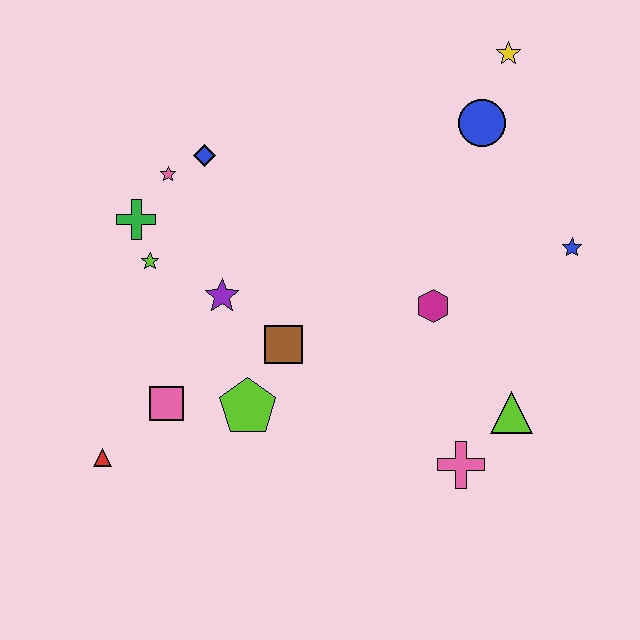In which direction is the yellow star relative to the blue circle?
The yellow star is above the blue circle.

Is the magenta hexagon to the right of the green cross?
Yes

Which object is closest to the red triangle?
The pink square is closest to the red triangle.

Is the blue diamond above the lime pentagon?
Yes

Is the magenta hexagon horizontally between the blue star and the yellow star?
No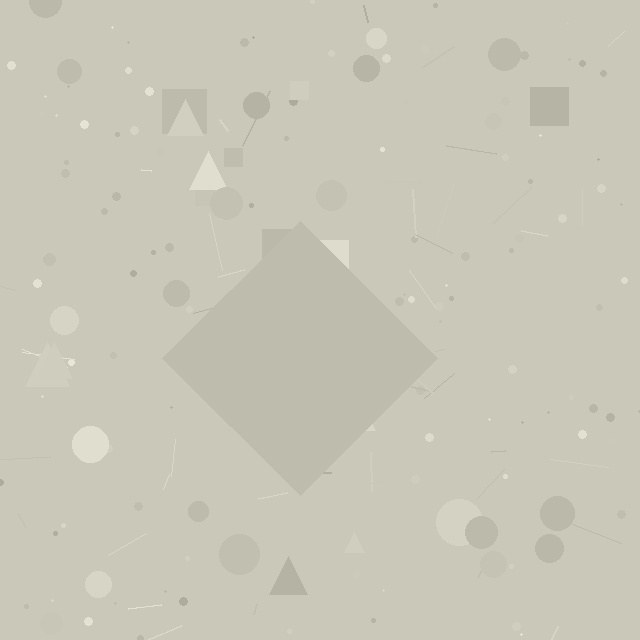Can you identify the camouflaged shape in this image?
The camouflaged shape is a diamond.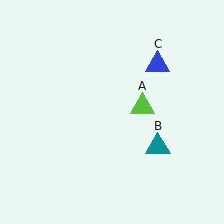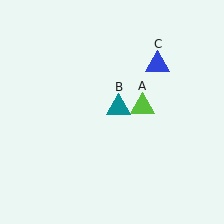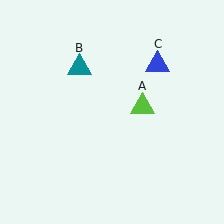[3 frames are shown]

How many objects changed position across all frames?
1 object changed position: teal triangle (object B).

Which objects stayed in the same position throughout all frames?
Lime triangle (object A) and blue triangle (object C) remained stationary.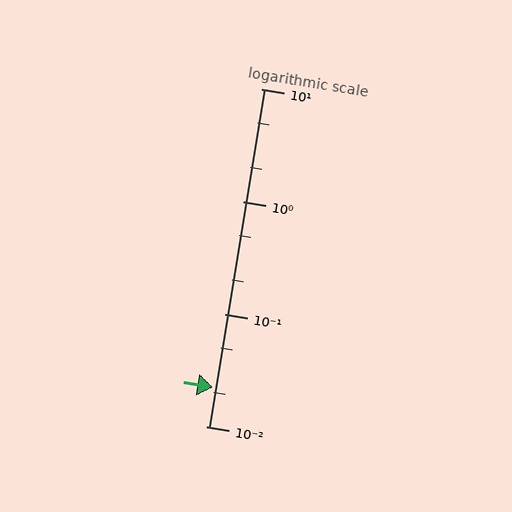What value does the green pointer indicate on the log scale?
The pointer indicates approximately 0.022.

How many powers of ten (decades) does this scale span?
The scale spans 3 decades, from 0.01 to 10.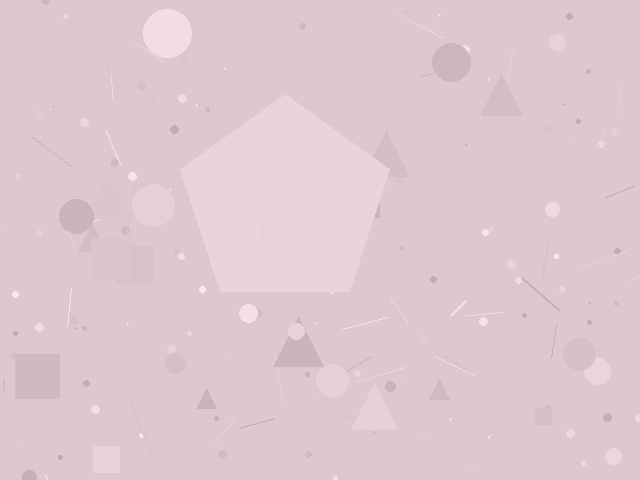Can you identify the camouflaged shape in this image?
The camouflaged shape is a pentagon.